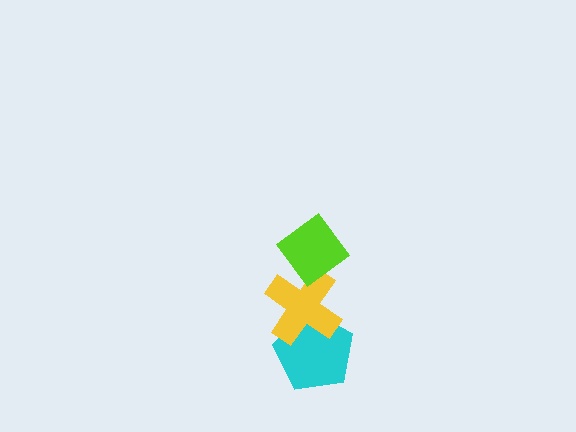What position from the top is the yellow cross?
The yellow cross is 2nd from the top.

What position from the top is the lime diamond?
The lime diamond is 1st from the top.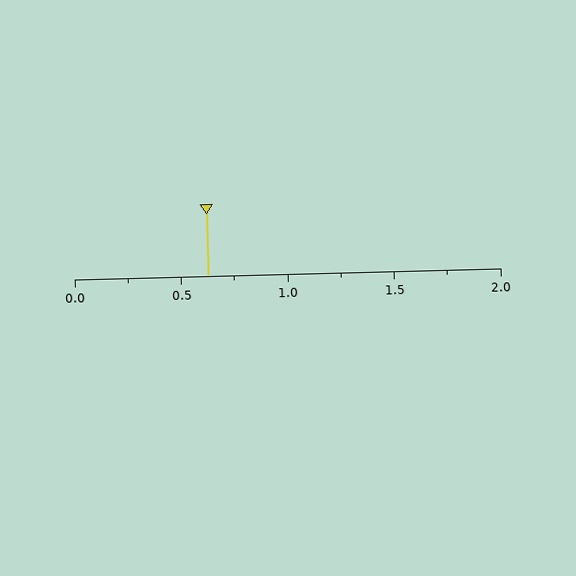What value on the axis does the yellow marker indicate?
The marker indicates approximately 0.62.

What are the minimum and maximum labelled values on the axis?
The axis runs from 0.0 to 2.0.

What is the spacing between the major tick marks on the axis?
The major ticks are spaced 0.5 apart.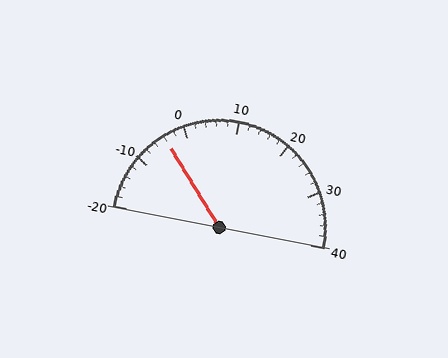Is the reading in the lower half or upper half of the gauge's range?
The reading is in the lower half of the range (-20 to 40).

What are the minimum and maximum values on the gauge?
The gauge ranges from -20 to 40.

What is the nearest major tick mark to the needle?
The nearest major tick mark is 0.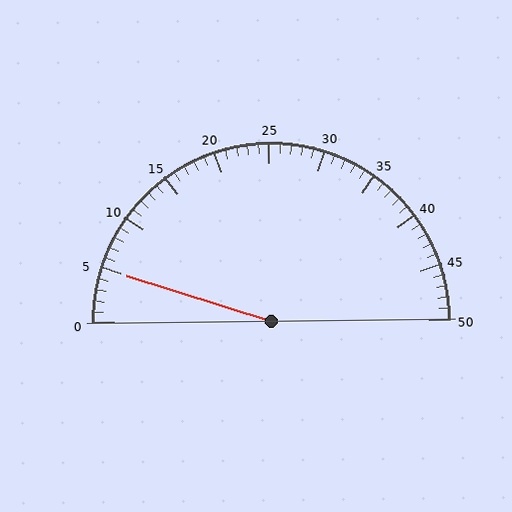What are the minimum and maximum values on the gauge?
The gauge ranges from 0 to 50.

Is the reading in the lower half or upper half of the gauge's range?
The reading is in the lower half of the range (0 to 50).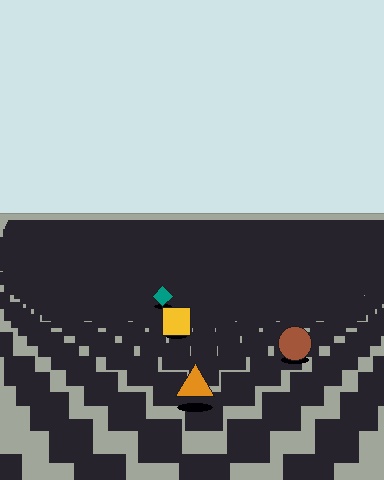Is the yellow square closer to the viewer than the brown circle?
No. The brown circle is closer — you can tell from the texture gradient: the ground texture is coarser near it.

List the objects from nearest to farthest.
From nearest to farthest: the orange triangle, the brown circle, the yellow square, the teal diamond.